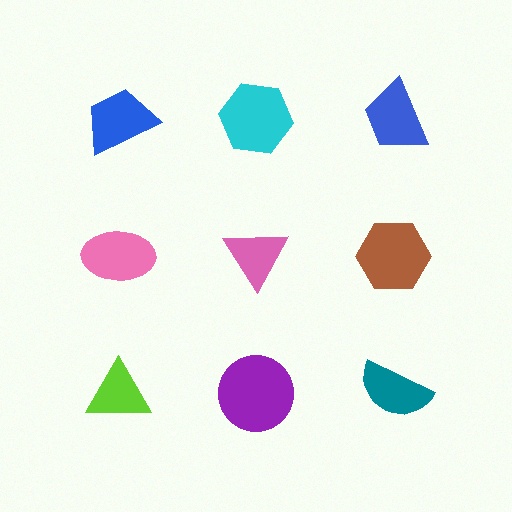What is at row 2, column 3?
A brown hexagon.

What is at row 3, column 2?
A purple circle.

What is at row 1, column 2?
A cyan hexagon.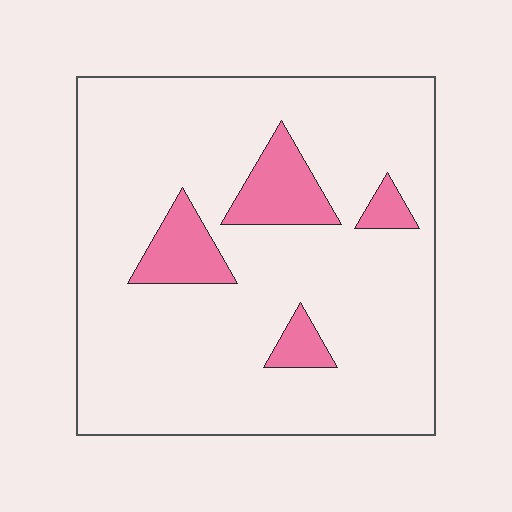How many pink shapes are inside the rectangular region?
4.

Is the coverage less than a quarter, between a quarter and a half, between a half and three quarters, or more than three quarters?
Less than a quarter.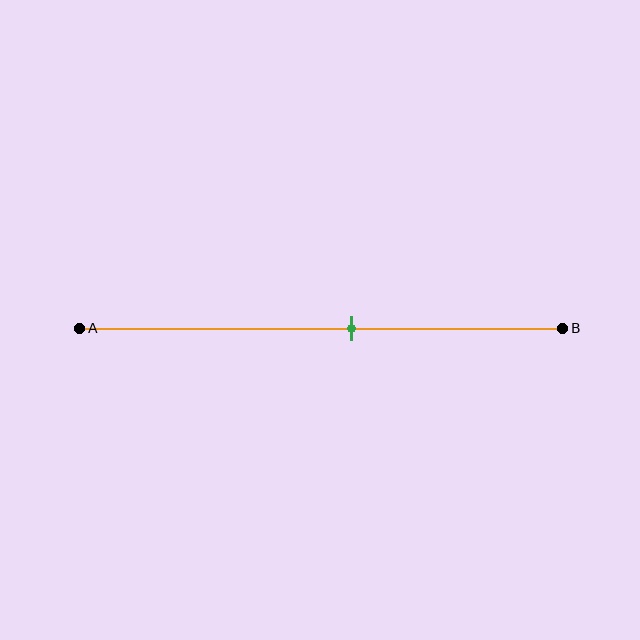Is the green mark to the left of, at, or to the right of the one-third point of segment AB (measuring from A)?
The green mark is to the right of the one-third point of segment AB.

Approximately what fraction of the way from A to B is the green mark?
The green mark is approximately 55% of the way from A to B.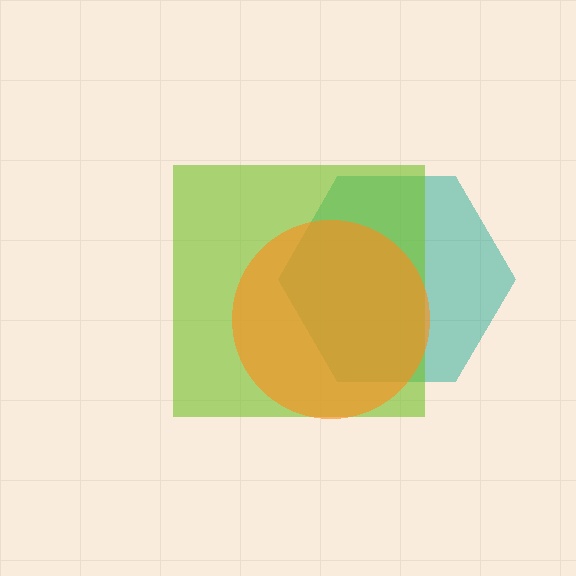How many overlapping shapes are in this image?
There are 3 overlapping shapes in the image.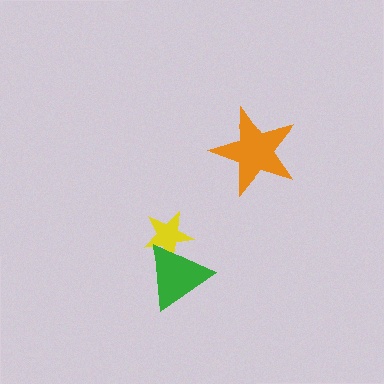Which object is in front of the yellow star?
The green triangle is in front of the yellow star.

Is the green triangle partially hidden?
No, no other shape covers it.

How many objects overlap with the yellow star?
1 object overlaps with the yellow star.